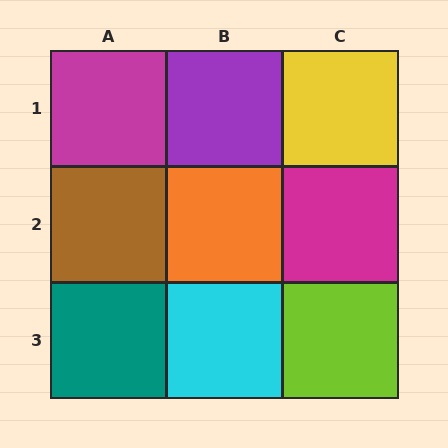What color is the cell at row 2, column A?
Brown.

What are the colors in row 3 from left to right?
Teal, cyan, lime.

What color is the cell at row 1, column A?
Magenta.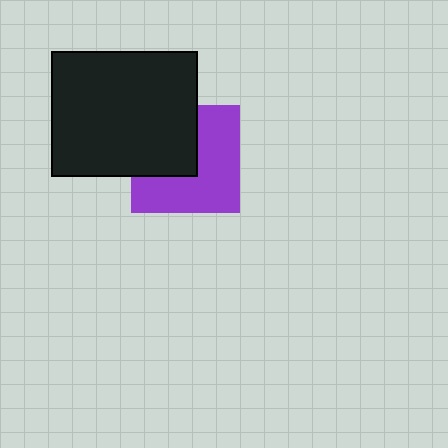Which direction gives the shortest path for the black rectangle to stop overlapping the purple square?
Moving toward the upper-left gives the shortest separation.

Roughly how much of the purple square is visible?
About half of it is visible (roughly 59%).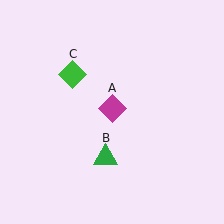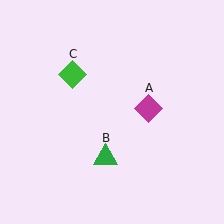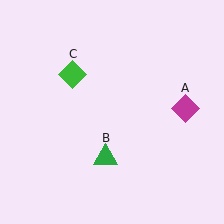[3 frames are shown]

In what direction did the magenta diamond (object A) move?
The magenta diamond (object A) moved right.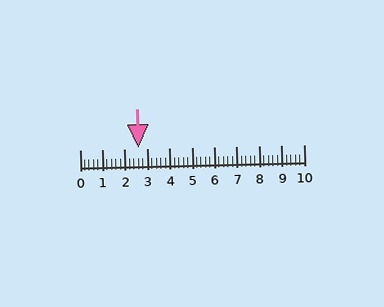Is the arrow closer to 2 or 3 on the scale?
The arrow is closer to 3.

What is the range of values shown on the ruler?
The ruler shows values from 0 to 10.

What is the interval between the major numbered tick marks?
The major tick marks are spaced 1 units apart.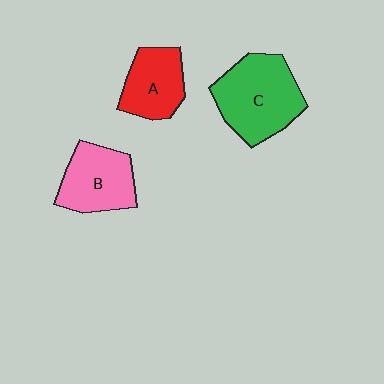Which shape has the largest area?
Shape C (green).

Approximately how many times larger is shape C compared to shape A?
Approximately 1.5 times.